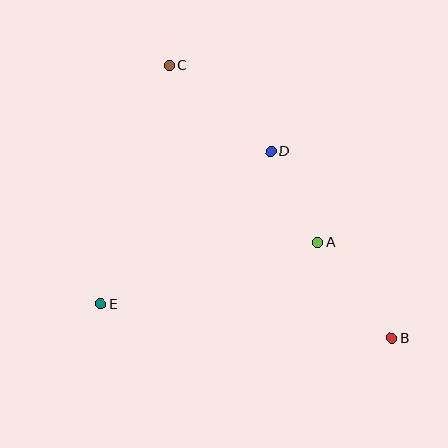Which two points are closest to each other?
Points A and D are closest to each other.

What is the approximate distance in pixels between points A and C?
The distance between A and C is approximately 231 pixels.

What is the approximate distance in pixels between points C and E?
The distance between C and E is approximately 248 pixels.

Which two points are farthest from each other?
Points B and C are farthest from each other.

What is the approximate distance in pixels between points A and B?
The distance between A and B is approximately 121 pixels.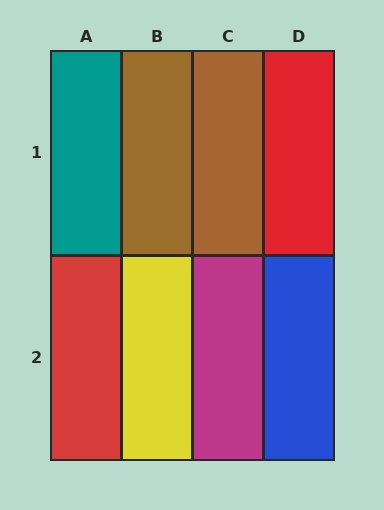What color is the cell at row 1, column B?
Brown.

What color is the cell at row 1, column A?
Teal.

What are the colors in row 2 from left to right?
Red, yellow, magenta, blue.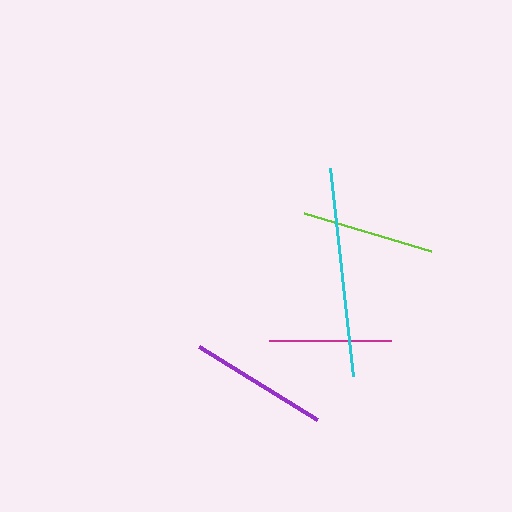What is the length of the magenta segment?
The magenta segment is approximately 122 pixels long.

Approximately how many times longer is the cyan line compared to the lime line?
The cyan line is approximately 1.6 times the length of the lime line.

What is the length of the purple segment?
The purple segment is approximately 139 pixels long.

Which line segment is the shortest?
The magenta line is the shortest at approximately 122 pixels.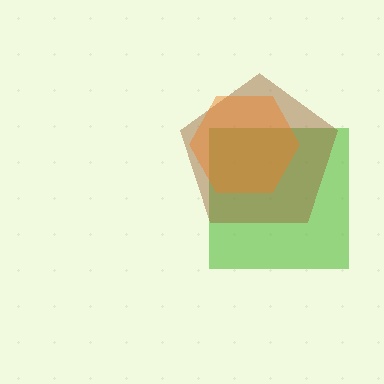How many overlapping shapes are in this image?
There are 3 overlapping shapes in the image.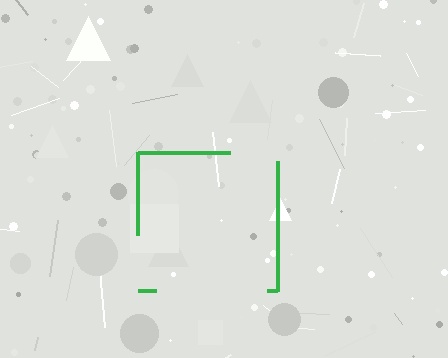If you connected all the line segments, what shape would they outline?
They would outline a square.